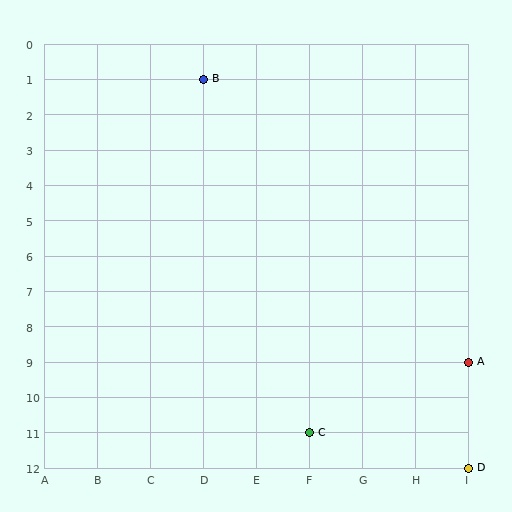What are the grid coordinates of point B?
Point B is at grid coordinates (D, 1).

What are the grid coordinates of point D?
Point D is at grid coordinates (I, 12).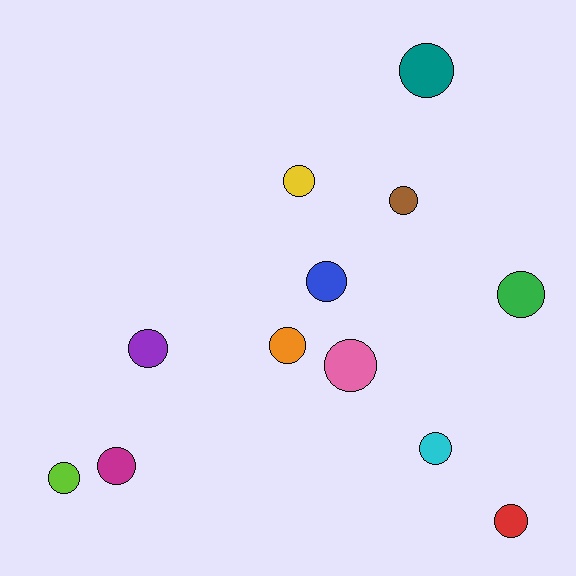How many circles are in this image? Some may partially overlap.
There are 12 circles.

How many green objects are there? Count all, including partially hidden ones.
There is 1 green object.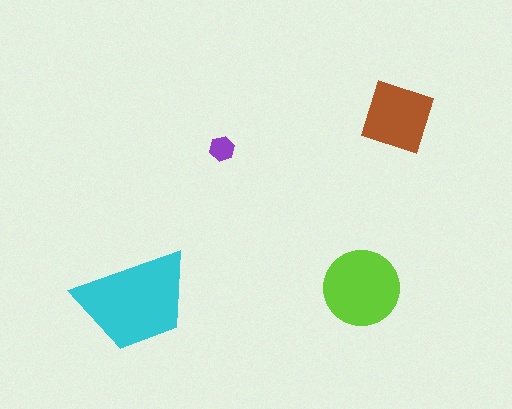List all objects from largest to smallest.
The cyan trapezoid, the lime circle, the brown diamond, the purple hexagon.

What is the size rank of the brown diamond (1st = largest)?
3rd.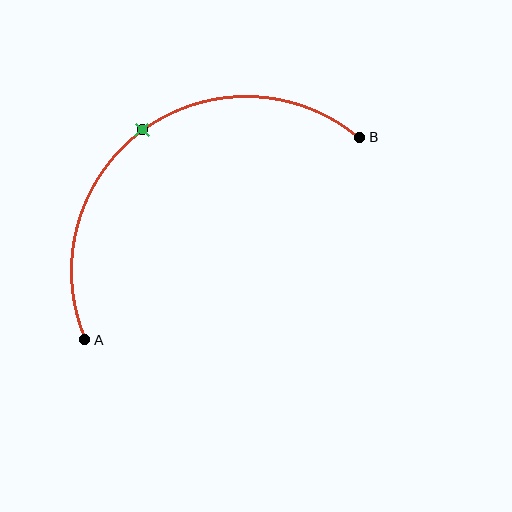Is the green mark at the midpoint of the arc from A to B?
Yes. The green mark lies on the arc at equal arc-length from both A and B — it is the arc midpoint.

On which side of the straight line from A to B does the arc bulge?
The arc bulges above and to the left of the straight line connecting A and B.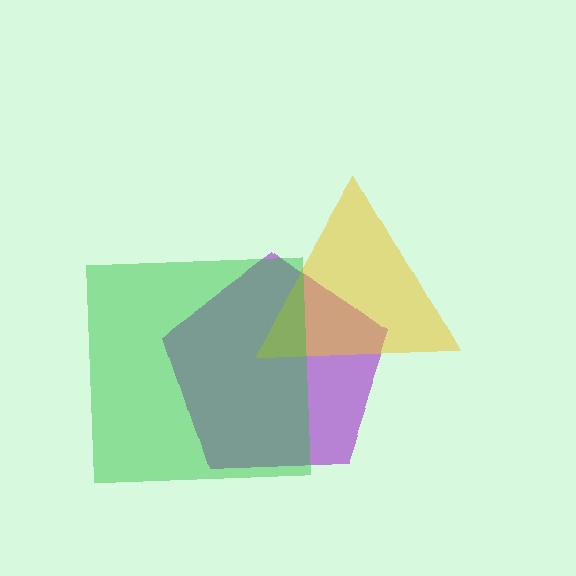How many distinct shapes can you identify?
There are 3 distinct shapes: a purple pentagon, a yellow triangle, a green square.